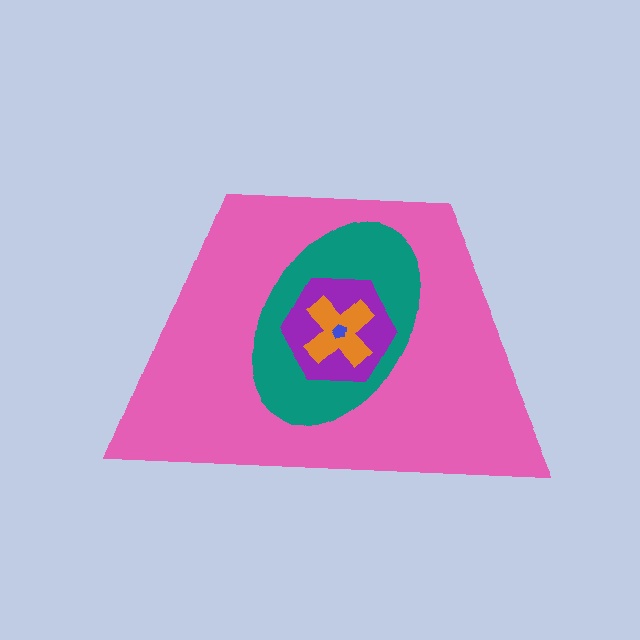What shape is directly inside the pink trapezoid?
The teal ellipse.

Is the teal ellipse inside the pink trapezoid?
Yes.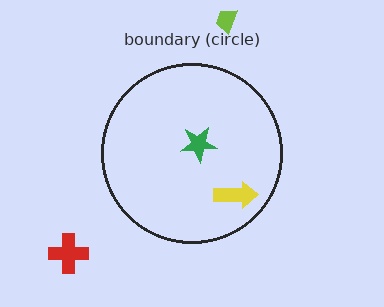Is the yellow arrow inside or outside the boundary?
Inside.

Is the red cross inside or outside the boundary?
Outside.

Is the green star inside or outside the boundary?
Inside.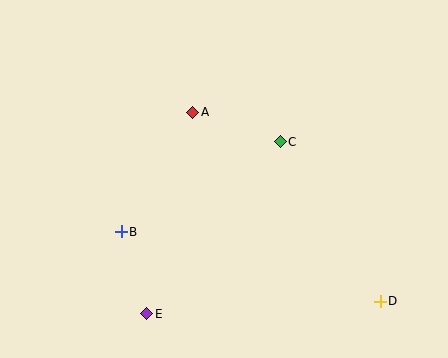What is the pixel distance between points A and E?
The distance between A and E is 207 pixels.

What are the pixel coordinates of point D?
Point D is at (380, 302).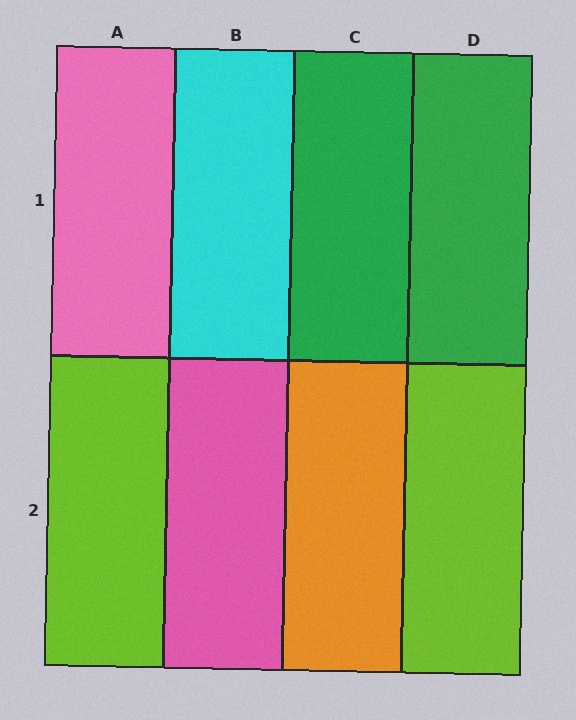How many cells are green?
2 cells are green.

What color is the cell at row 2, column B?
Pink.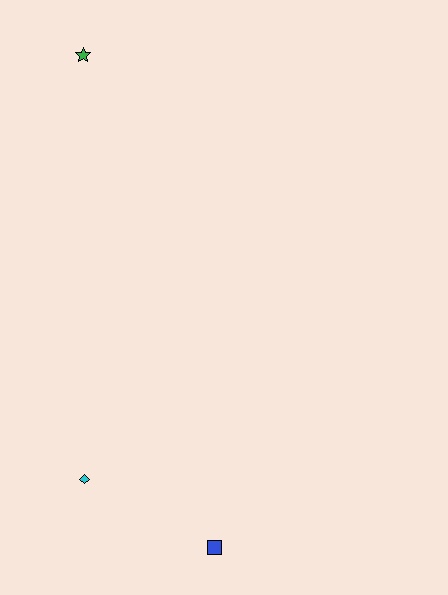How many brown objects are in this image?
There are no brown objects.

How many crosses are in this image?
There are no crosses.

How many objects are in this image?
There are 3 objects.